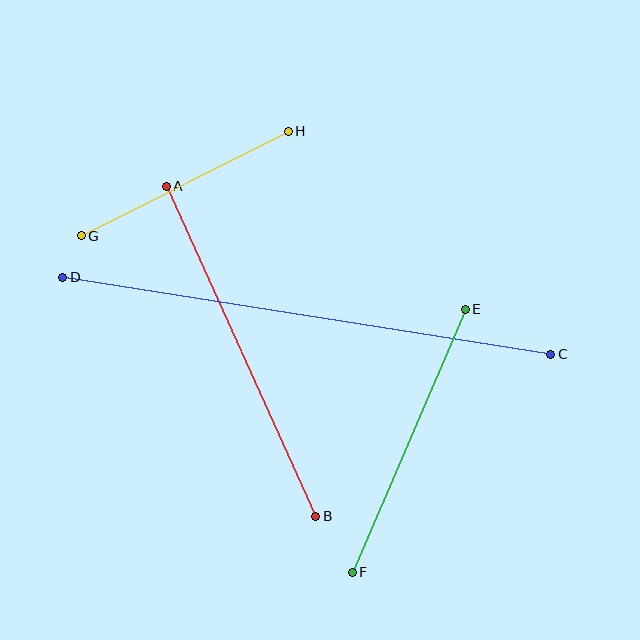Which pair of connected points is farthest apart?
Points C and D are farthest apart.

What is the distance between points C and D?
The distance is approximately 494 pixels.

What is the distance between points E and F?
The distance is approximately 286 pixels.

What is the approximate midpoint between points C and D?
The midpoint is at approximately (307, 316) pixels.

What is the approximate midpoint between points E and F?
The midpoint is at approximately (409, 441) pixels.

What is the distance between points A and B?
The distance is approximately 362 pixels.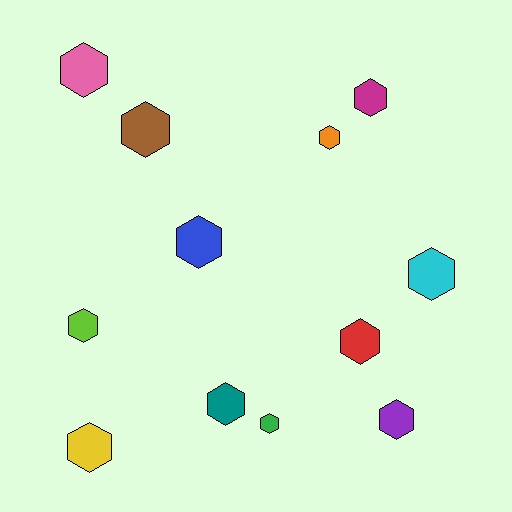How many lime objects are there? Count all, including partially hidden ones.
There is 1 lime object.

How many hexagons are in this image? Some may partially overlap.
There are 12 hexagons.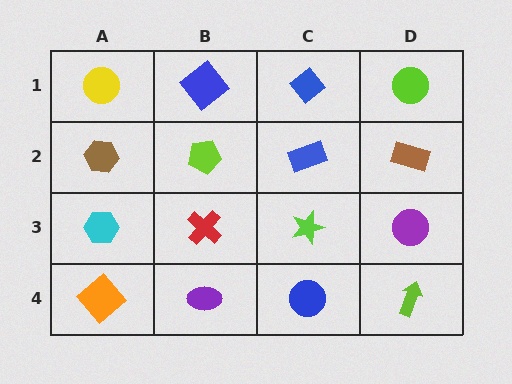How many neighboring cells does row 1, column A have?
2.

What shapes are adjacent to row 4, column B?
A red cross (row 3, column B), an orange diamond (row 4, column A), a blue circle (row 4, column C).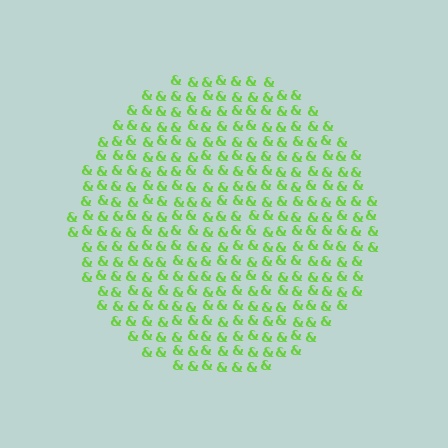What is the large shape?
The large shape is a circle.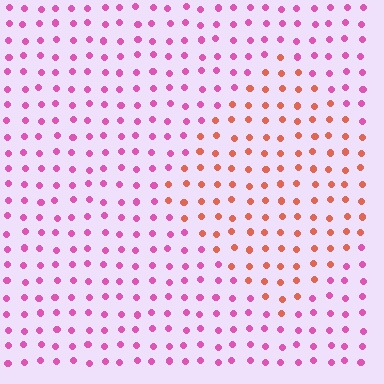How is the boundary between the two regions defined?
The boundary is defined purely by a slight shift in hue (about 48 degrees). Spacing, size, and orientation are identical on both sides.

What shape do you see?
I see a diamond.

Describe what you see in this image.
The image is filled with small pink elements in a uniform arrangement. A diamond-shaped region is visible where the elements are tinted to a slightly different hue, forming a subtle color boundary.